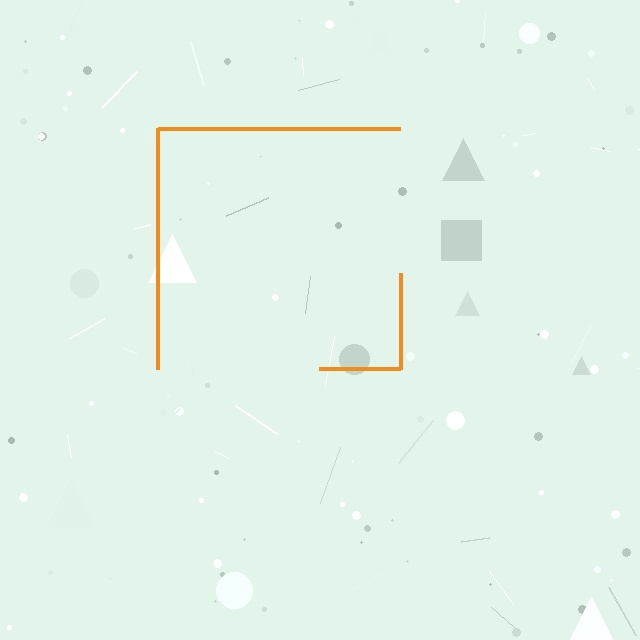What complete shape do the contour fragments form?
The contour fragments form a square.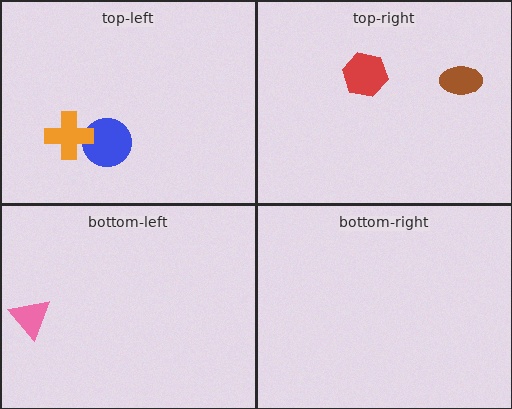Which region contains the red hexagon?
The top-right region.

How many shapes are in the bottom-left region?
1.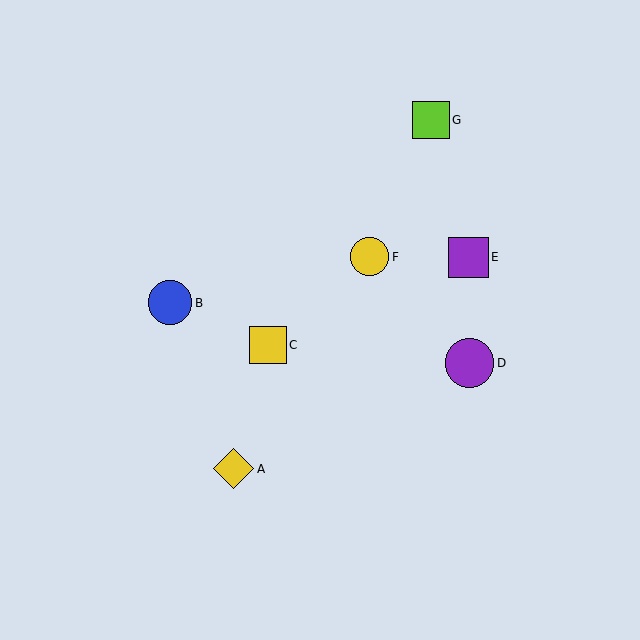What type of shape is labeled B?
Shape B is a blue circle.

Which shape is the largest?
The purple circle (labeled D) is the largest.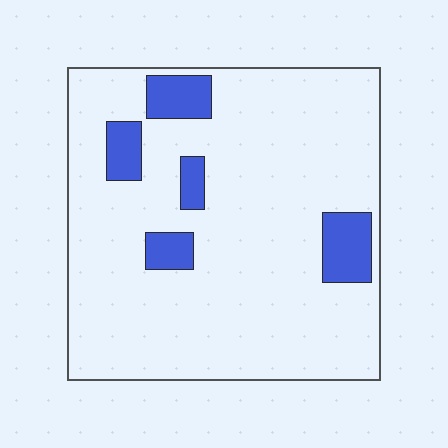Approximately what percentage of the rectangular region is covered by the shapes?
Approximately 10%.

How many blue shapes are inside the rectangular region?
5.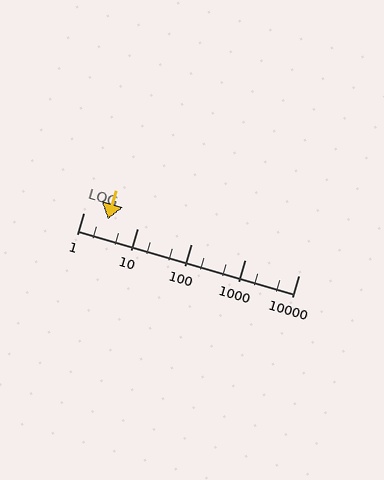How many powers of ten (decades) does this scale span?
The scale spans 4 decades, from 1 to 10000.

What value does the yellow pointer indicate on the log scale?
The pointer indicates approximately 2.9.